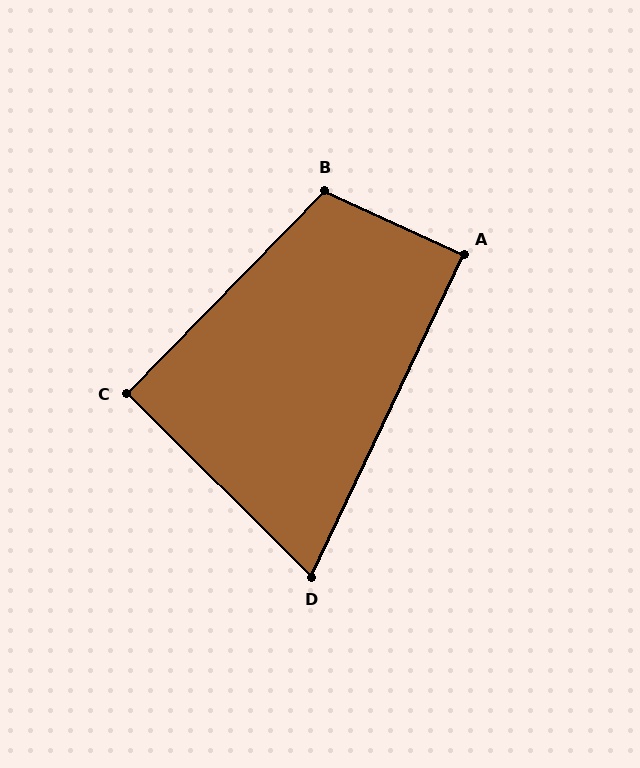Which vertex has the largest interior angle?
B, at approximately 109 degrees.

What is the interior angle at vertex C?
Approximately 90 degrees (approximately right).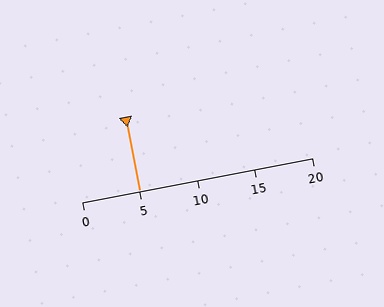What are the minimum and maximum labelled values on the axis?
The axis runs from 0 to 20.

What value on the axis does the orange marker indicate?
The marker indicates approximately 5.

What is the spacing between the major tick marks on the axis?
The major ticks are spaced 5 apart.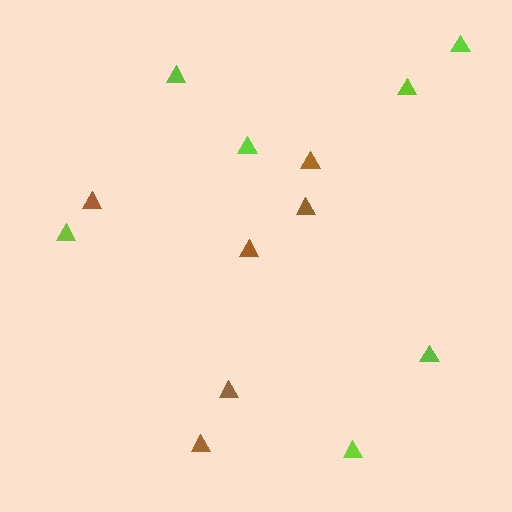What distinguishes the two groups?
There are 2 groups: one group of lime triangles (7) and one group of brown triangles (6).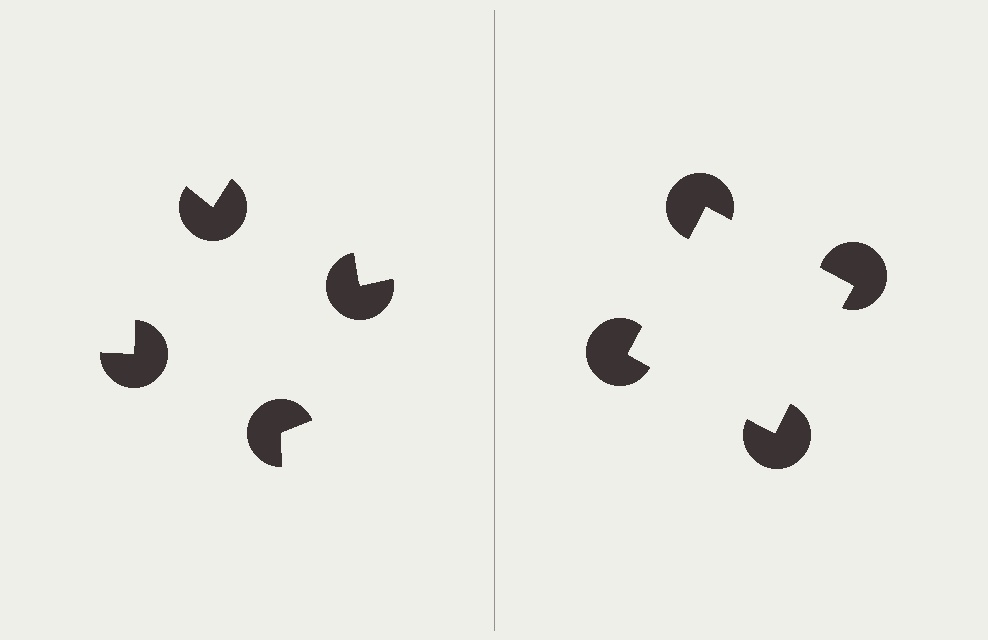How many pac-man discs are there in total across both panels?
8 — 4 on each side.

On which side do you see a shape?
An illusory square appears on the right side. On the left side the wedge cuts are rotated, so no coherent shape forms.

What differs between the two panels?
The pac-man discs are positioned identically on both sides; only the wedge orientations differ. On the right they align to a square; on the left they are misaligned.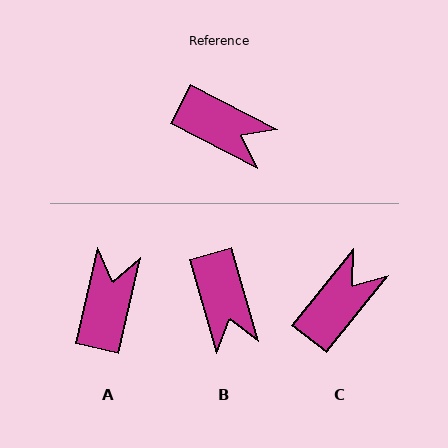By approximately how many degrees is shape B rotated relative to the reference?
Approximately 47 degrees clockwise.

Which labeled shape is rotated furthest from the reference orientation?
A, about 105 degrees away.